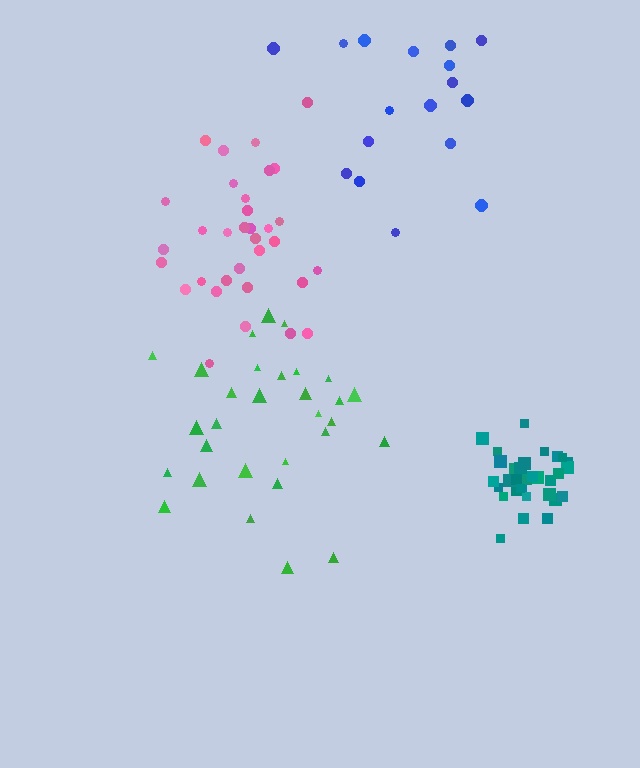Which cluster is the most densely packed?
Teal.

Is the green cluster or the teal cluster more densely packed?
Teal.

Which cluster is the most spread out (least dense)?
Blue.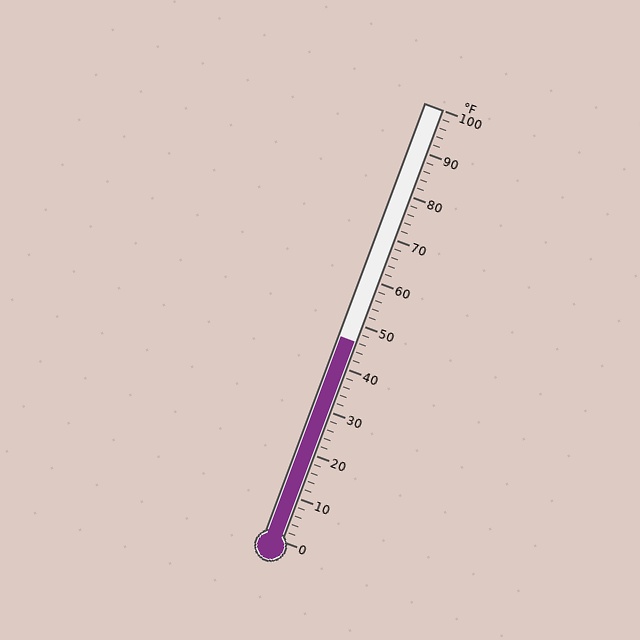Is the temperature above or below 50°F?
The temperature is below 50°F.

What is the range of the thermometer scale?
The thermometer scale ranges from 0°F to 100°F.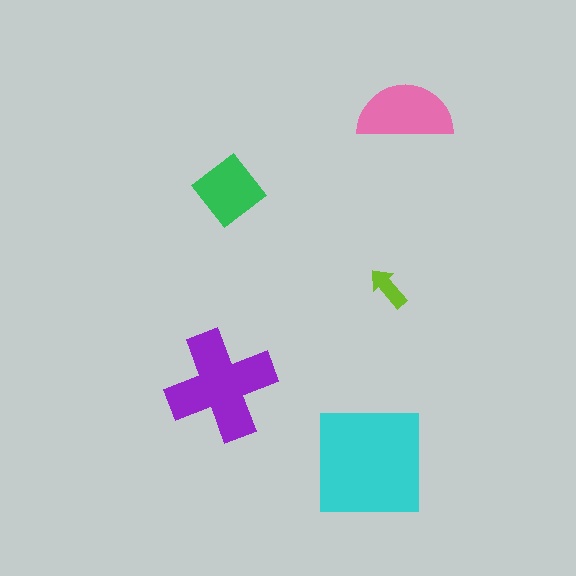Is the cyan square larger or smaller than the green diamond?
Larger.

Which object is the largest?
The cyan square.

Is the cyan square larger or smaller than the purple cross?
Larger.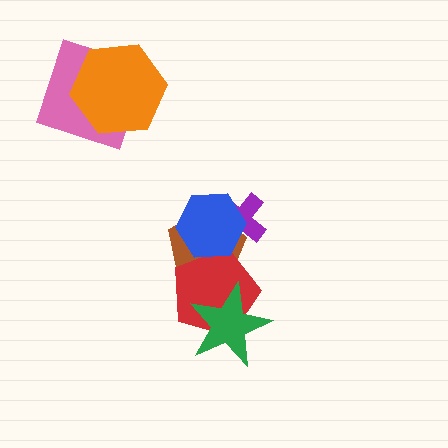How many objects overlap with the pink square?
1 object overlaps with the pink square.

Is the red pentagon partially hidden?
Yes, it is partially covered by another shape.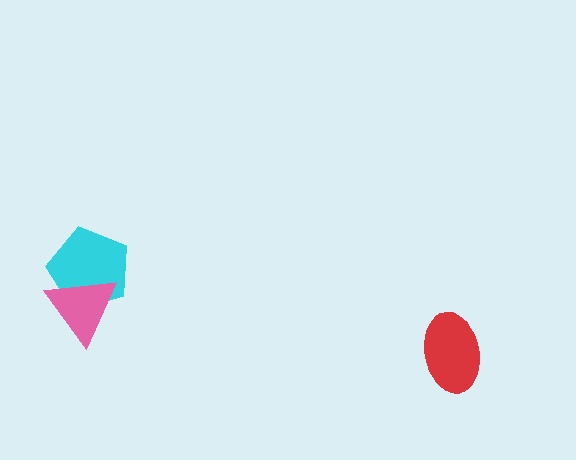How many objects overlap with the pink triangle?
1 object overlaps with the pink triangle.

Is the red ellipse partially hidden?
No, no other shape covers it.